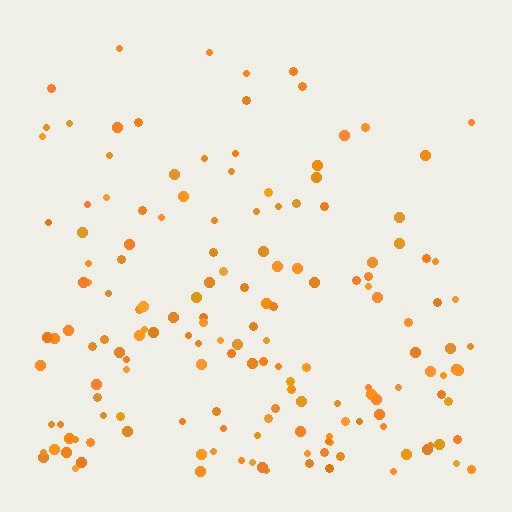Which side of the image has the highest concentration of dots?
The bottom.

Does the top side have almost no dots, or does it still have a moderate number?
Still a moderate number, just noticeably fewer than the bottom.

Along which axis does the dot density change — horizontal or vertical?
Vertical.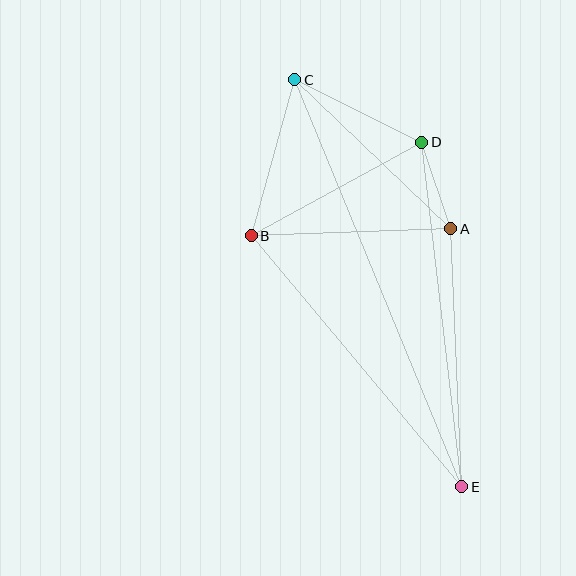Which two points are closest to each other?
Points A and D are closest to each other.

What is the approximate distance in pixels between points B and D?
The distance between B and D is approximately 194 pixels.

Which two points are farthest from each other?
Points C and E are farthest from each other.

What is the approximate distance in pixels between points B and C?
The distance between B and C is approximately 162 pixels.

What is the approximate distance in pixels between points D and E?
The distance between D and E is approximately 347 pixels.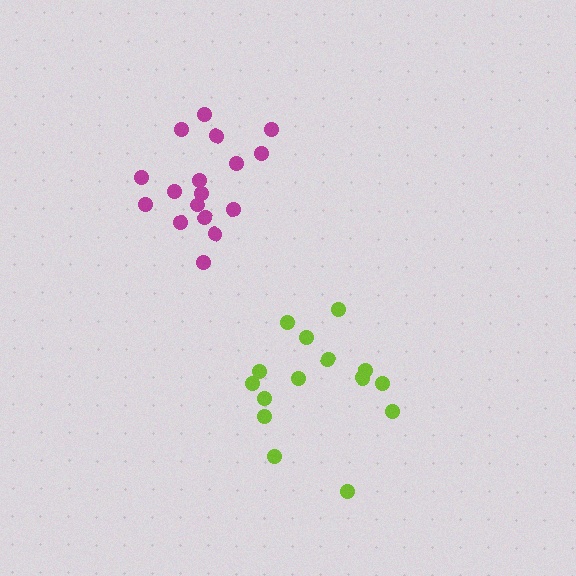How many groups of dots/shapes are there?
There are 2 groups.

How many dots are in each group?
Group 1: 15 dots, Group 2: 17 dots (32 total).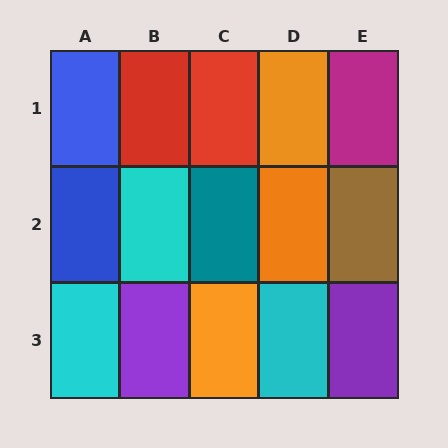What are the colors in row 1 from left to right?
Blue, red, red, orange, magenta.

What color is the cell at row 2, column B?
Cyan.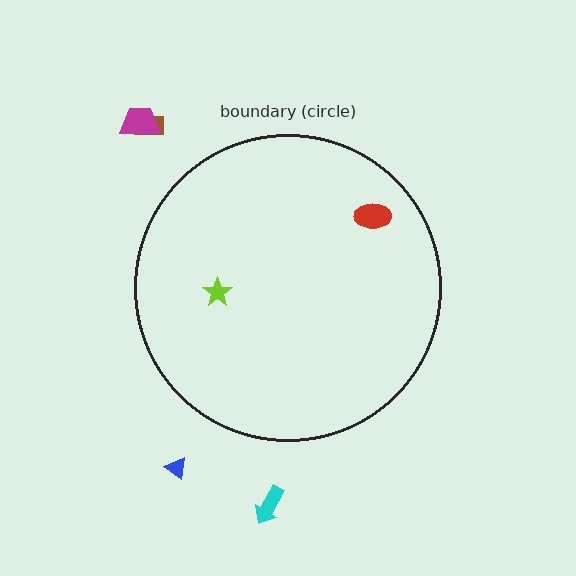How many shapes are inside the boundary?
2 inside, 4 outside.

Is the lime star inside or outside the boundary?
Inside.